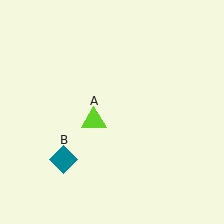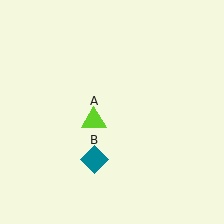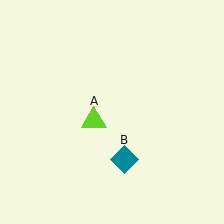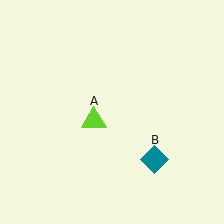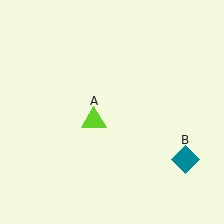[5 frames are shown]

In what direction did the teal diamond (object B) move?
The teal diamond (object B) moved right.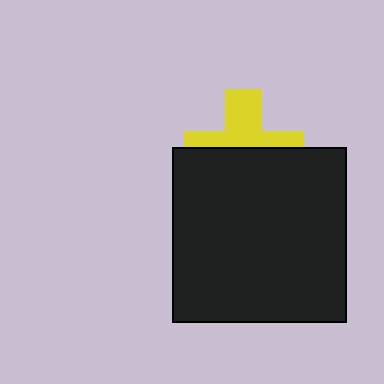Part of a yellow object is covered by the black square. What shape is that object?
It is a cross.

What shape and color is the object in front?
The object in front is a black square.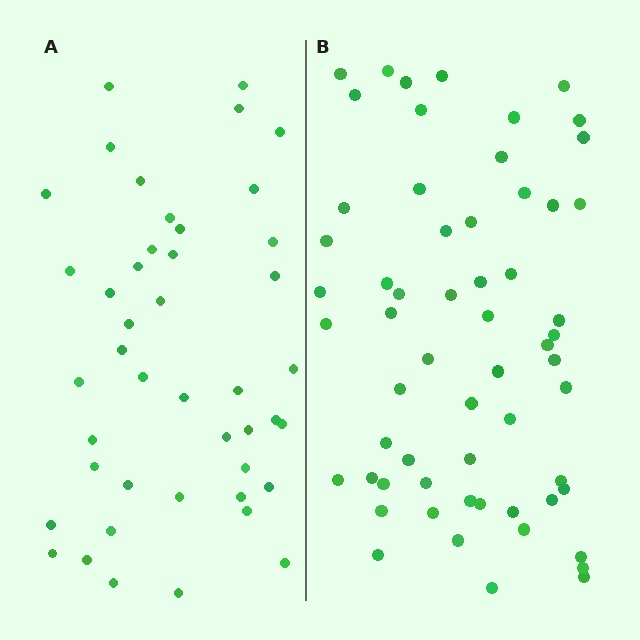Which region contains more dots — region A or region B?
Region B (the right region) has more dots.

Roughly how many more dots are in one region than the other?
Region B has approximately 15 more dots than region A.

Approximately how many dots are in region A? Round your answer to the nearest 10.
About 40 dots. (The exact count is 44, which rounds to 40.)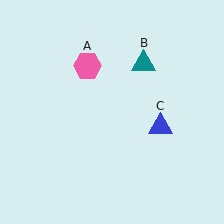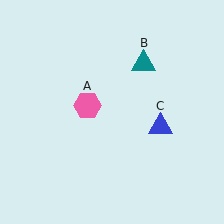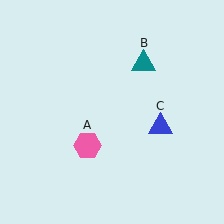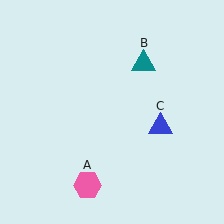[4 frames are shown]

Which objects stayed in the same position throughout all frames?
Teal triangle (object B) and blue triangle (object C) remained stationary.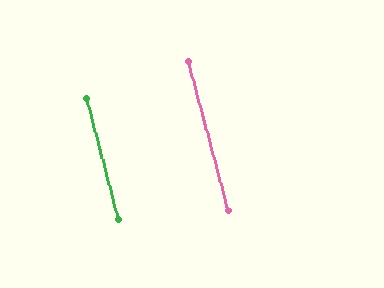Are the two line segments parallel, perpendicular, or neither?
Parallel — their directions differ by only 0.6°.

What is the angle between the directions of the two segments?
Approximately 1 degree.